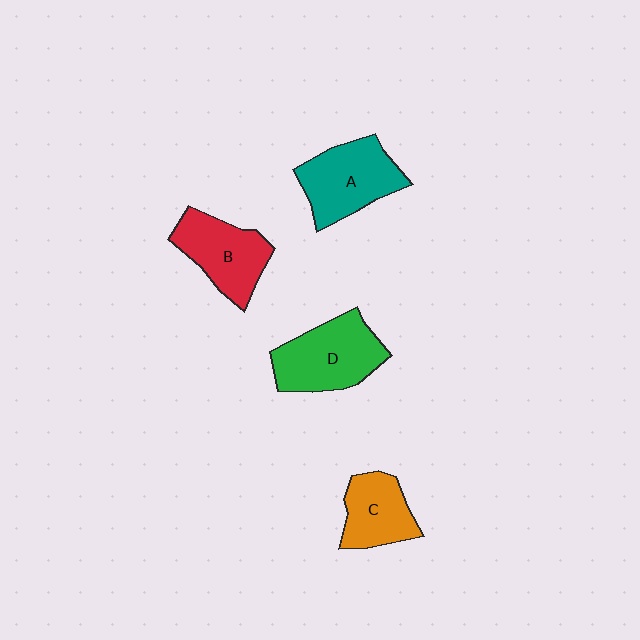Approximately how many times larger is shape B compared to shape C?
Approximately 1.2 times.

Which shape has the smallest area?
Shape C (orange).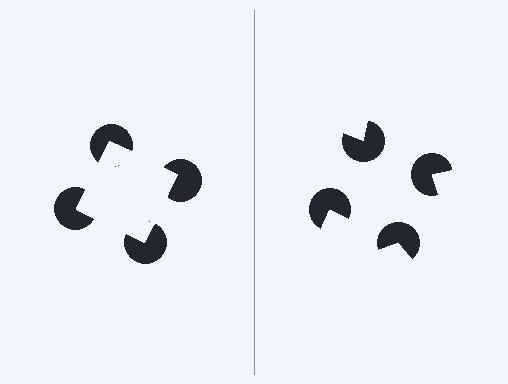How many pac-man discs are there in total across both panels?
8 — 4 on each side.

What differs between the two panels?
The pac-man discs are positioned identically on both sides; only the wedge orientations differ. On the left they align to a square; on the right they are misaligned.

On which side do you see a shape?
An illusory square appears on the left side. On the right side the wedge cuts are rotated, so no coherent shape forms.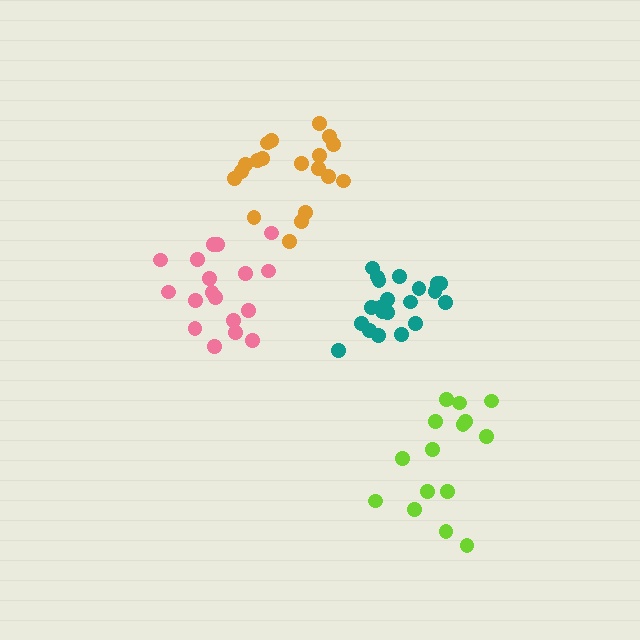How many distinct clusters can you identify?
There are 4 distinct clusters.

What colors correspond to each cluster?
The clusters are colored: orange, teal, lime, pink.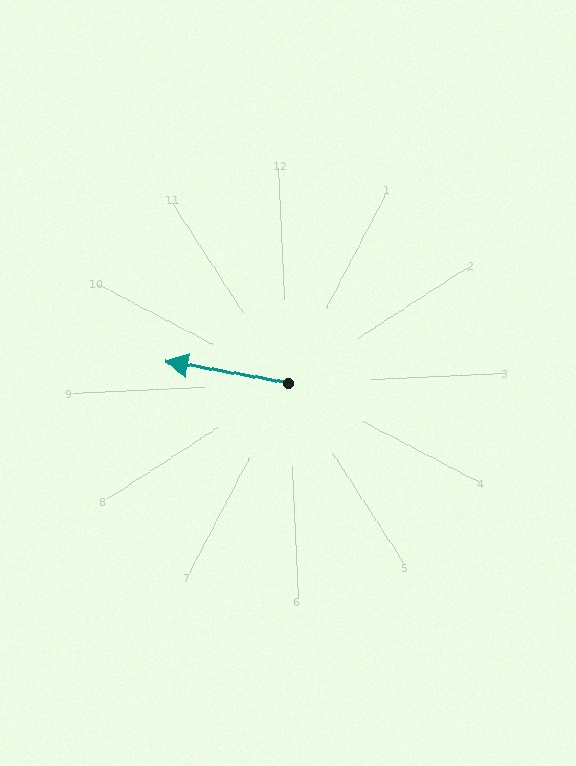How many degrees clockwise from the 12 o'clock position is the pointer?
Approximately 283 degrees.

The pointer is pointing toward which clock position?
Roughly 9 o'clock.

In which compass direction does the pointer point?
West.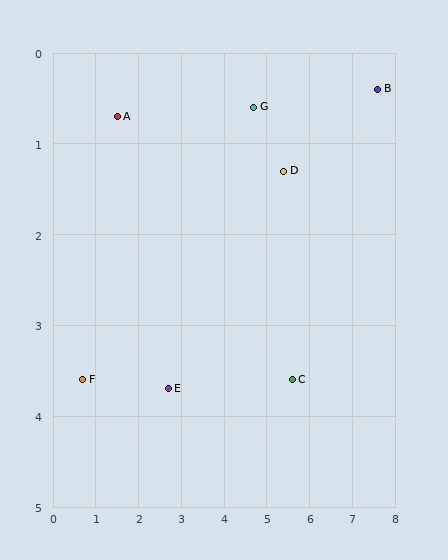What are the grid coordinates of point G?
Point G is at approximately (4.7, 0.6).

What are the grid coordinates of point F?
Point F is at approximately (0.7, 3.6).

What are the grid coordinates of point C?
Point C is at approximately (5.6, 3.6).